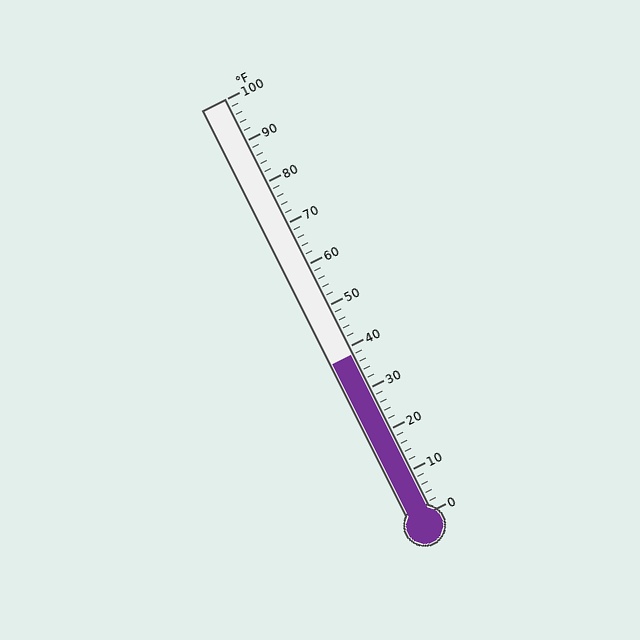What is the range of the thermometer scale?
The thermometer scale ranges from 0°F to 100°F.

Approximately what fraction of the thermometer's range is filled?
The thermometer is filled to approximately 40% of its range.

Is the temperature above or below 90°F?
The temperature is below 90°F.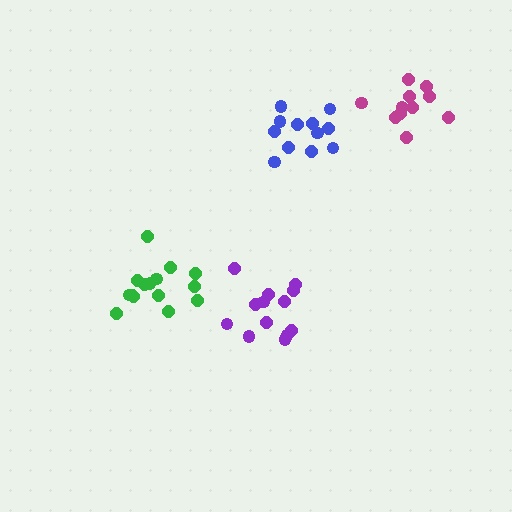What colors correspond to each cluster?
The clusters are colored: purple, blue, magenta, green.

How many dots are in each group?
Group 1: 13 dots, Group 2: 12 dots, Group 3: 11 dots, Group 4: 15 dots (51 total).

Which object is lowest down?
The purple cluster is bottommost.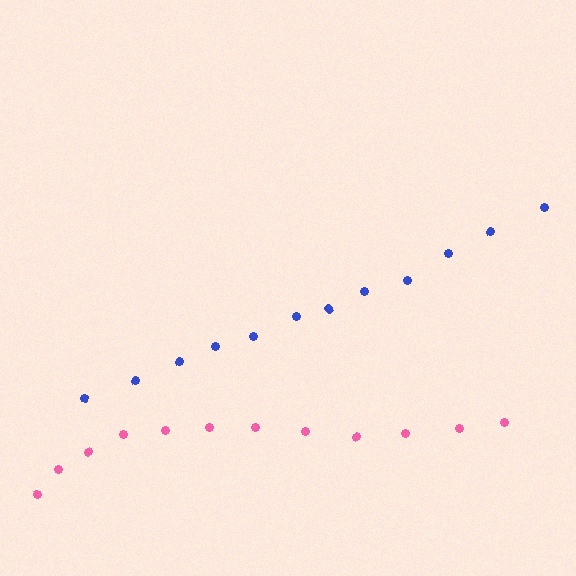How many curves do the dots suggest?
There are 2 distinct paths.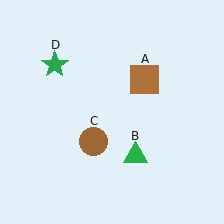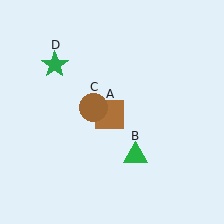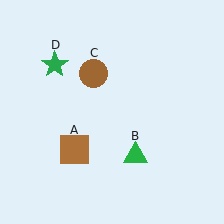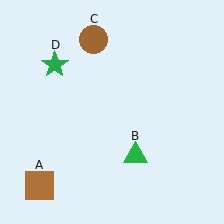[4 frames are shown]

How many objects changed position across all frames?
2 objects changed position: brown square (object A), brown circle (object C).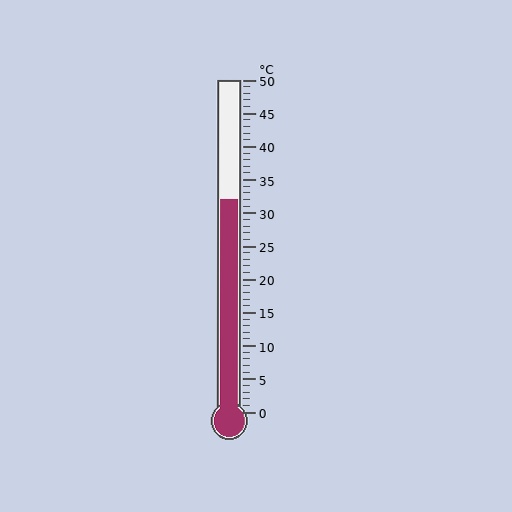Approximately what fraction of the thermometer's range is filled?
The thermometer is filled to approximately 65% of its range.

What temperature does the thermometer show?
The thermometer shows approximately 32°C.